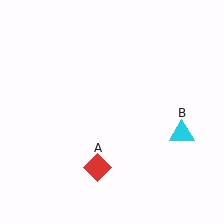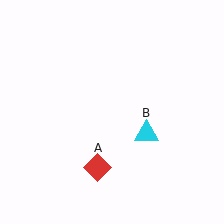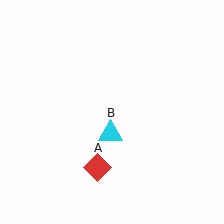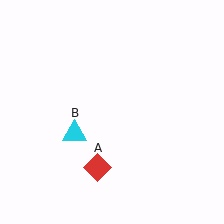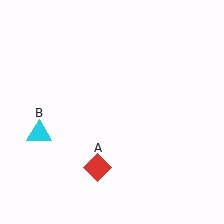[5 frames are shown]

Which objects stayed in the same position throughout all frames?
Red diamond (object A) remained stationary.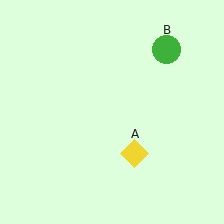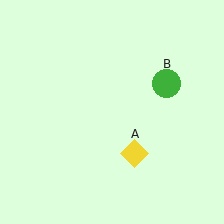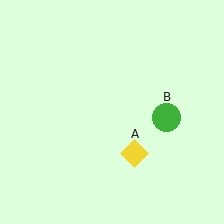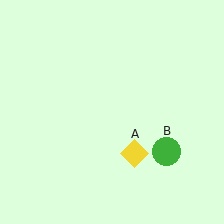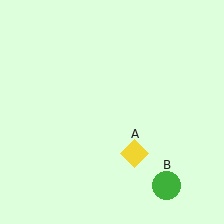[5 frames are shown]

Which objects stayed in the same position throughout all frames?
Yellow diamond (object A) remained stationary.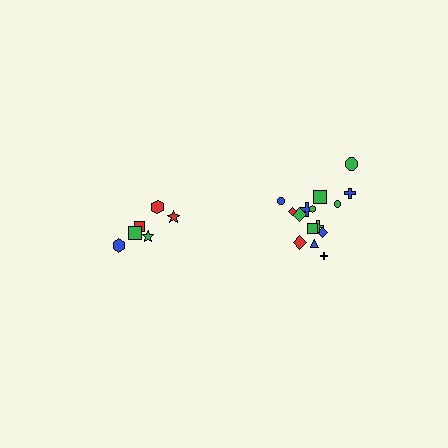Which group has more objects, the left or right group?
The right group.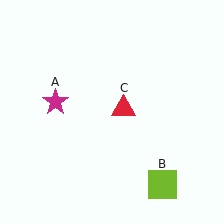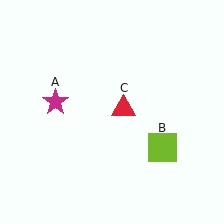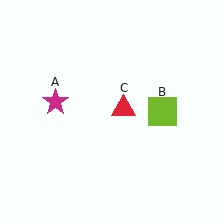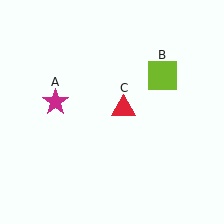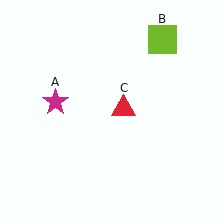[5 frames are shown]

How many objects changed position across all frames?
1 object changed position: lime square (object B).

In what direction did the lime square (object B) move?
The lime square (object B) moved up.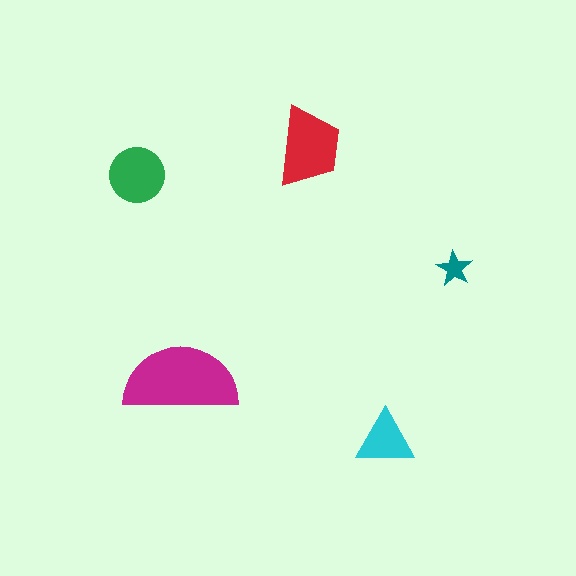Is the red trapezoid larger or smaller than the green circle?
Larger.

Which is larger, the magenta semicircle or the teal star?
The magenta semicircle.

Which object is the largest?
The magenta semicircle.